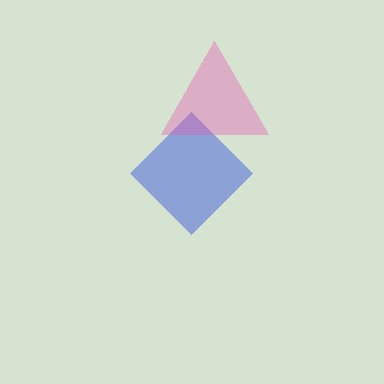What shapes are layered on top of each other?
The layered shapes are: a blue diamond, a pink triangle.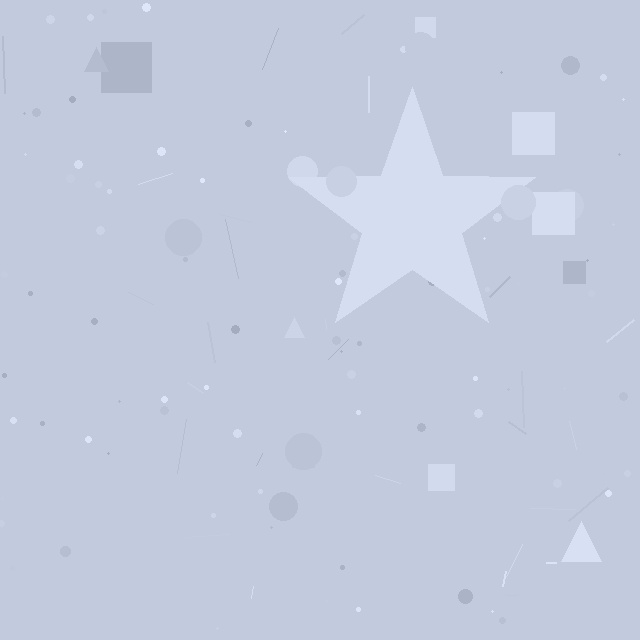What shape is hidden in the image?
A star is hidden in the image.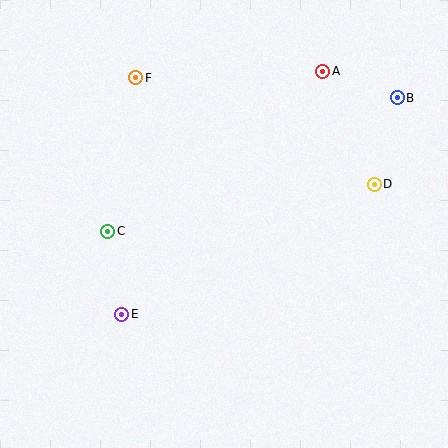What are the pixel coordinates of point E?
Point E is at (122, 314).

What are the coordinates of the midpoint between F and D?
The midpoint between F and D is at (255, 131).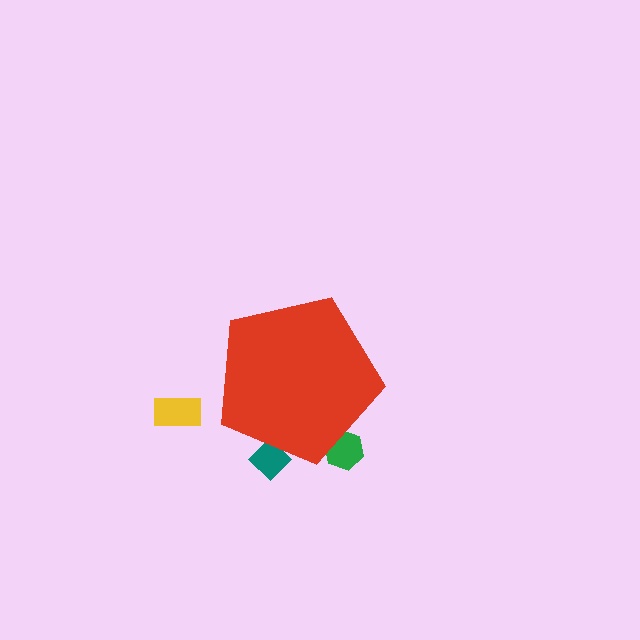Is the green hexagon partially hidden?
Yes, the green hexagon is partially hidden behind the red pentagon.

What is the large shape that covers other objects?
A red pentagon.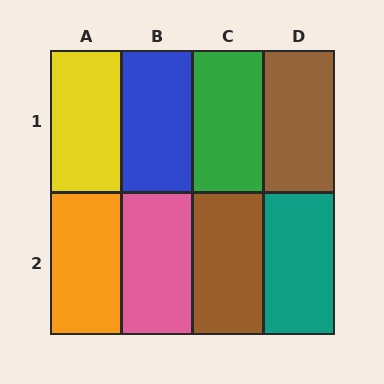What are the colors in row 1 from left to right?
Yellow, blue, green, brown.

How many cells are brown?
2 cells are brown.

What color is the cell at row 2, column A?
Orange.